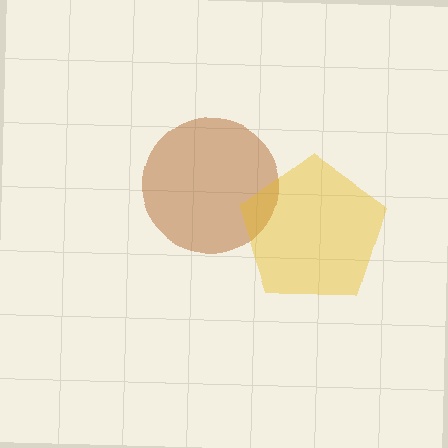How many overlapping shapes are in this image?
There are 2 overlapping shapes in the image.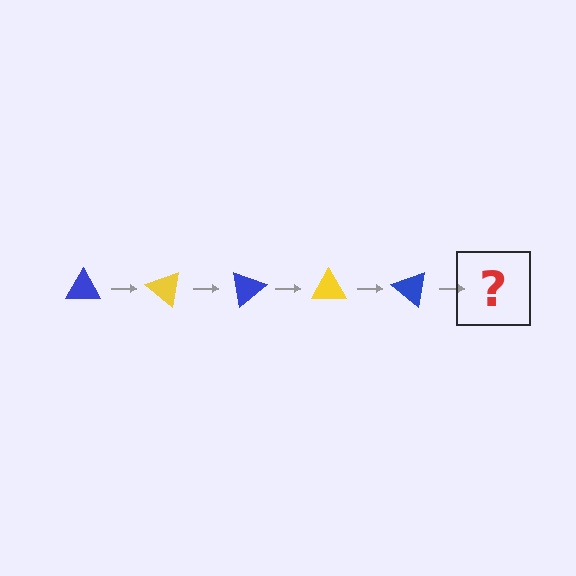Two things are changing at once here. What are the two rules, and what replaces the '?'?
The two rules are that it rotates 40 degrees each step and the color cycles through blue and yellow. The '?' should be a yellow triangle, rotated 200 degrees from the start.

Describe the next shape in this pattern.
It should be a yellow triangle, rotated 200 degrees from the start.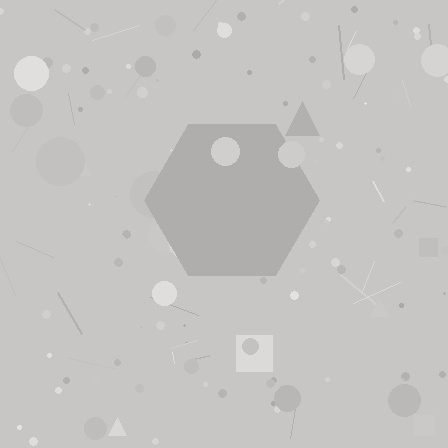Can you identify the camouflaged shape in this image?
The camouflaged shape is a hexagon.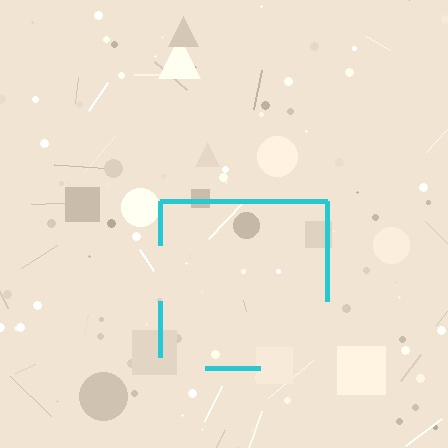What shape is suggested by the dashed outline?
The dashed outline suggests a square.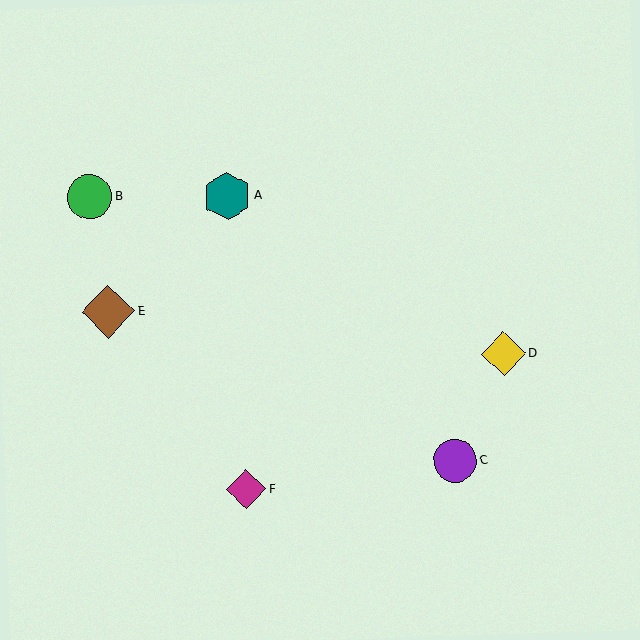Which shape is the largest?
The brown diamond (labeled E) is the largest.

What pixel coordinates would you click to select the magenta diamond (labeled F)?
Click at (246, 489) to select the magenta diamond F.